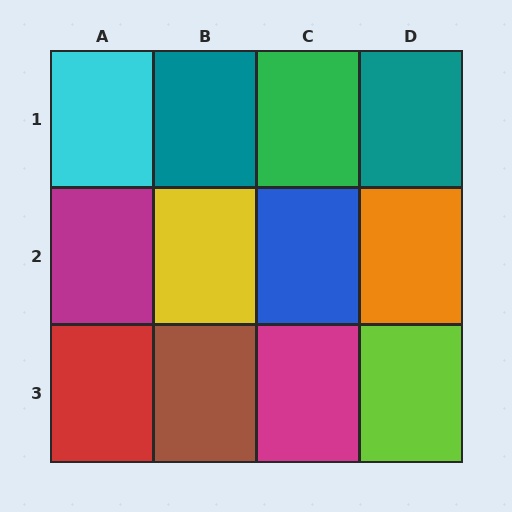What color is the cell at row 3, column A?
Red.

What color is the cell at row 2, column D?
Orange.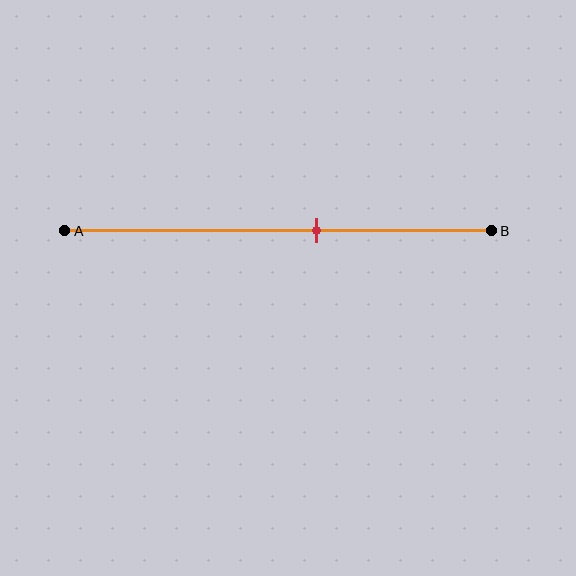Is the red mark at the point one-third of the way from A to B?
No, the mark is at about 60% from A, not at the 33% one-third point.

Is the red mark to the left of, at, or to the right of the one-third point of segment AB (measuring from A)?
The red mark is to the right of the one-third point of segment AB.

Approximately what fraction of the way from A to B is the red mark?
The red mark is approximately 60% of the way from A to B.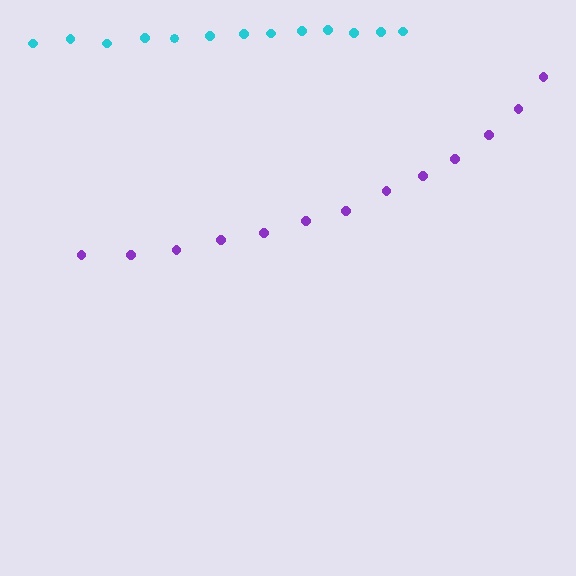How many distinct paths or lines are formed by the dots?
There are 2 distinct paths.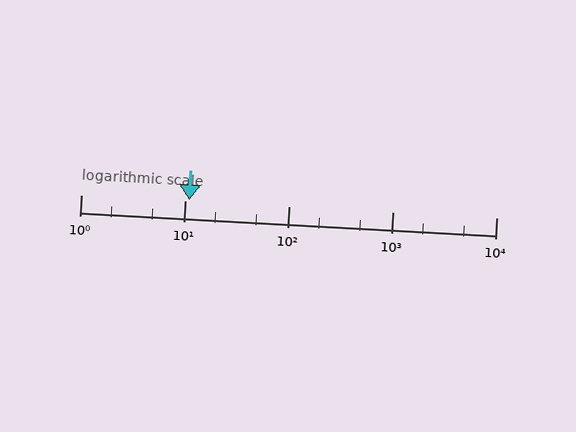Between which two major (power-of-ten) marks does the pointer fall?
The pointer is between 10 and 100.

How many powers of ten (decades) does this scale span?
The scale spans 4 decades, from 1 to 10000.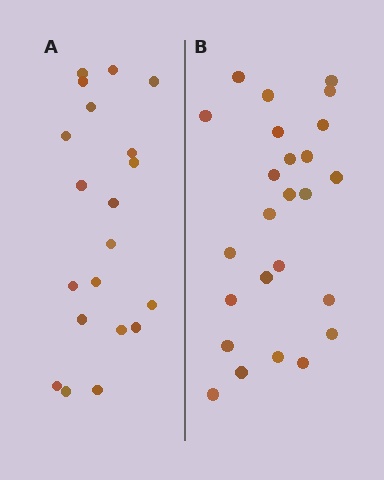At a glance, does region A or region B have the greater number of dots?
Region B (the right region) has more dots.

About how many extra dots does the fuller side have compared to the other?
Region B has about 5 more dots than region A.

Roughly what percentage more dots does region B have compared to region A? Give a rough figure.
About 25% more.